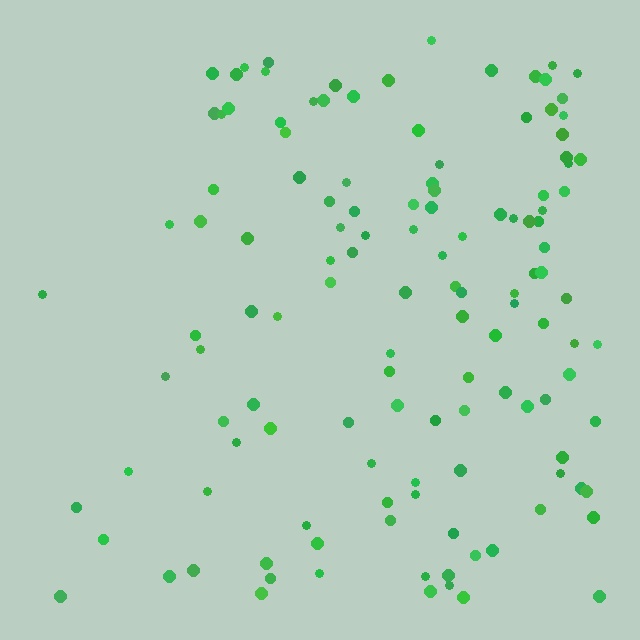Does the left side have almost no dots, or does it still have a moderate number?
Still a moderate number, just noticeably fewer than the right.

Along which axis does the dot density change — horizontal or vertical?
Horizontal.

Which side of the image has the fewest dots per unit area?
The left.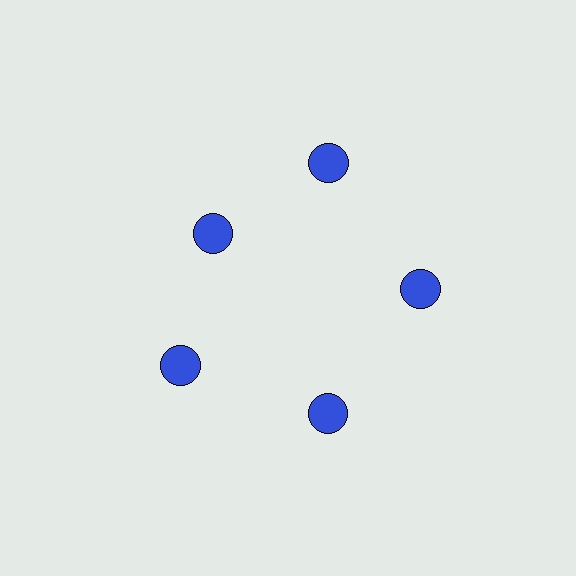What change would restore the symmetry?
The symmetry would be restored by moving it outward, back onto the ring so that all 5 circles sit at equal angles and equal distance from the center.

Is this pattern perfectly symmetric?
No. The 5 blue circles are arranged in a ring, but one element near the 10 o'clock position is pulled inward toward the center, breaking the 5-fold rotational symmetry.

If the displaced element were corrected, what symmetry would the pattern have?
It would have 5-fold rotational symmetry — the pattern would map onto itself every 72 degrees.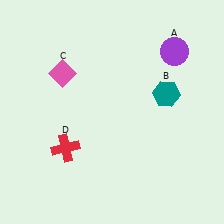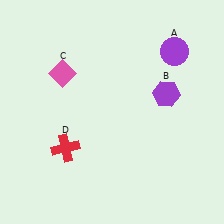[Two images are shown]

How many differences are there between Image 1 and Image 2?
There is 1 difference between the two images.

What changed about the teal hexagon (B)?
In Image 1, B is teal. In Image 2, it changed to purple.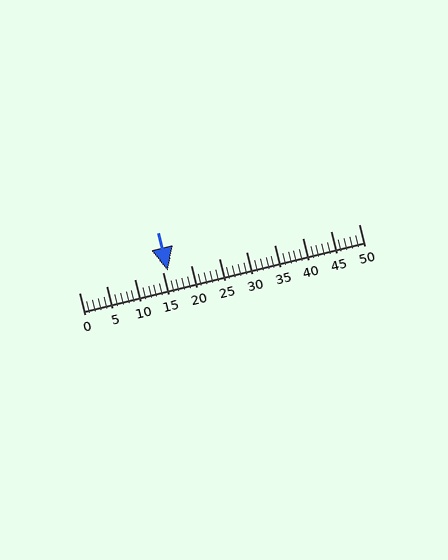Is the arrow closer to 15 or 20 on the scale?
The arrow is closer to 15.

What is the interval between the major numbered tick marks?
The major tick marks are spaced 5 units apart.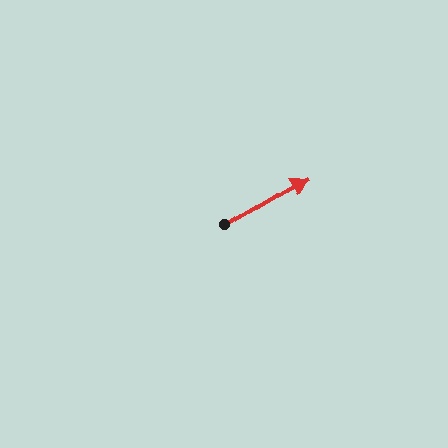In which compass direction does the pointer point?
Northeast.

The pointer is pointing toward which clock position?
Roughly 2 o'clock.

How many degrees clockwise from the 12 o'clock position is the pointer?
Approximately 59 degrees.